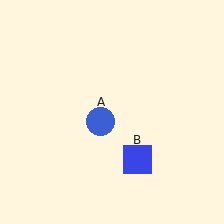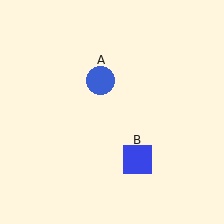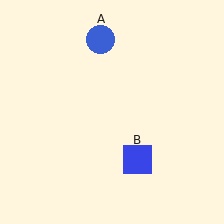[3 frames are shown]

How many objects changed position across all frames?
1 object changed position: blue circle (object A).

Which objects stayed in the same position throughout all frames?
Blue square (object B) remained stationary.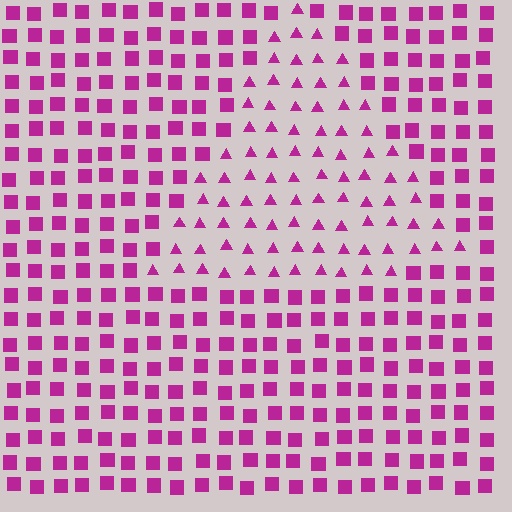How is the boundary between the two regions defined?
The boundary is defined by a change in element shape: triangles inside vs. squares outside. All elements share the same color and spacing.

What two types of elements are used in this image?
The image uses triangles inside the triangle region and squares outside it.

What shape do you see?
I see a triangle.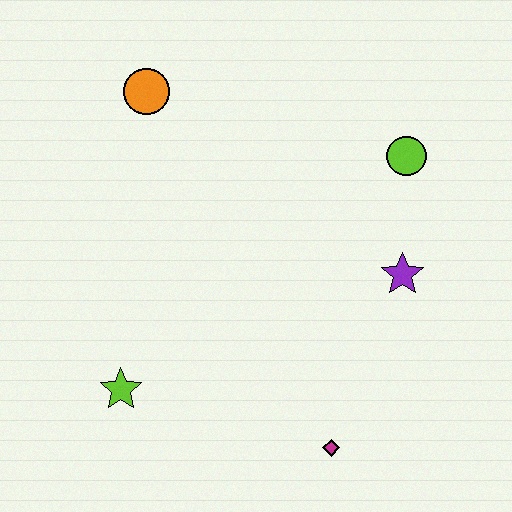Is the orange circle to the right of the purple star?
No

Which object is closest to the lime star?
The magenta diamond is closest to the lime star.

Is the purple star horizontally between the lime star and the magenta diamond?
No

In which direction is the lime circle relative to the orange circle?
The lime circle is to the right of the orange circle.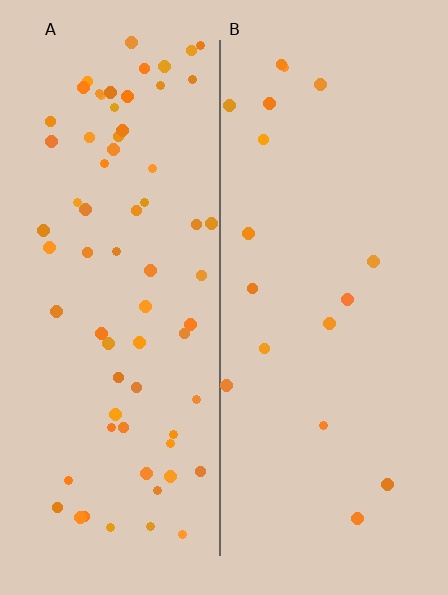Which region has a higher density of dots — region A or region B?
A (the left).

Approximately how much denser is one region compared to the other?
Approximately 4.0× — region A over region B.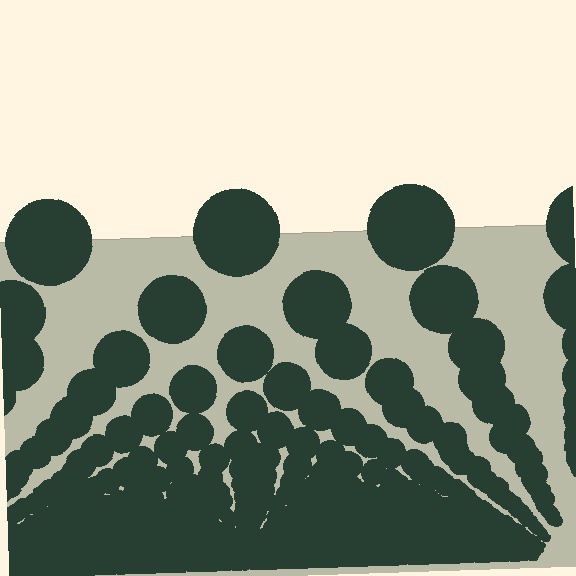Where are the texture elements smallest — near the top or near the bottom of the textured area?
Near the bottom.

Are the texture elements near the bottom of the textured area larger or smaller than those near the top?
Smaller. The gradient is inverted — elements near the bottom are smaller and denser.